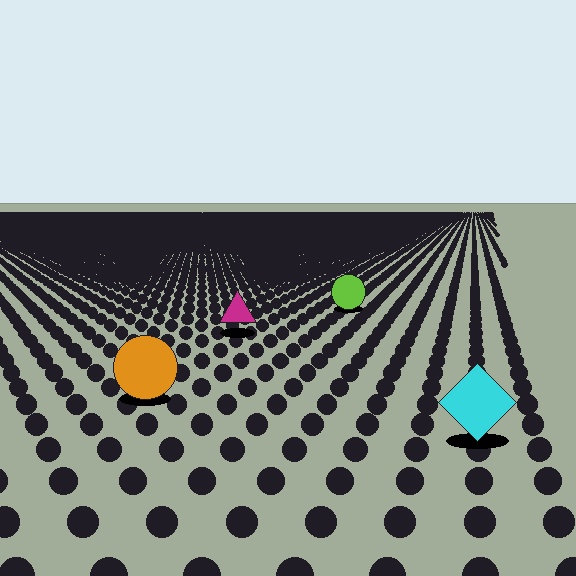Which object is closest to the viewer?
The cyan diamond is closest. The texture marks near it are larger and more spread out.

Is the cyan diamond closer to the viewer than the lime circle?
Yes. The cyan diamond is closer — you can tell from the texture gradient: the ground texture is coarser near it.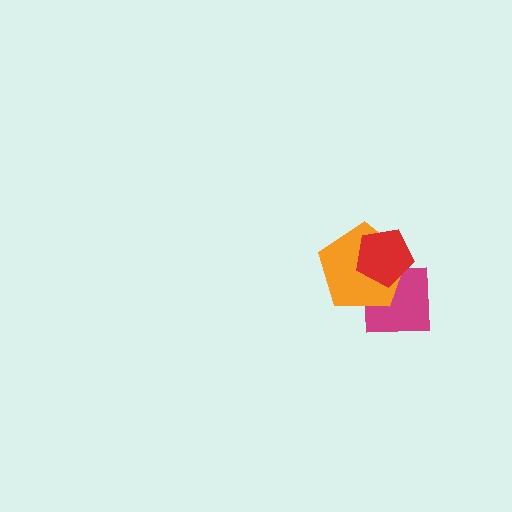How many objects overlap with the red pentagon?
2 objects overlap with the red pentagon.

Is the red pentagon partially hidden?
No, no other shape covers it.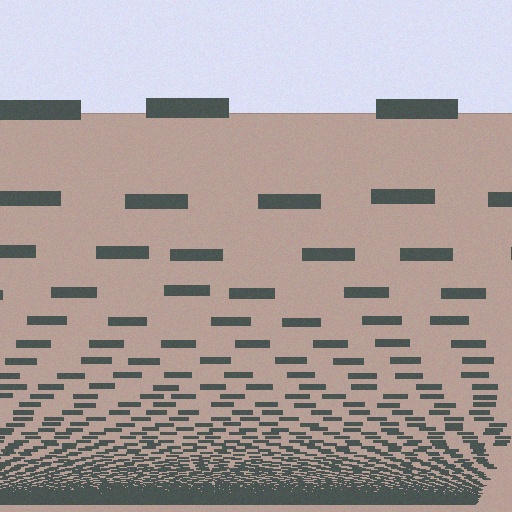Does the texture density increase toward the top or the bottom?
Density increases toward the bottom.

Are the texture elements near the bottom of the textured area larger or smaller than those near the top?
Smaller. The gradient is inverted — elements near the bottom are smaller and denser.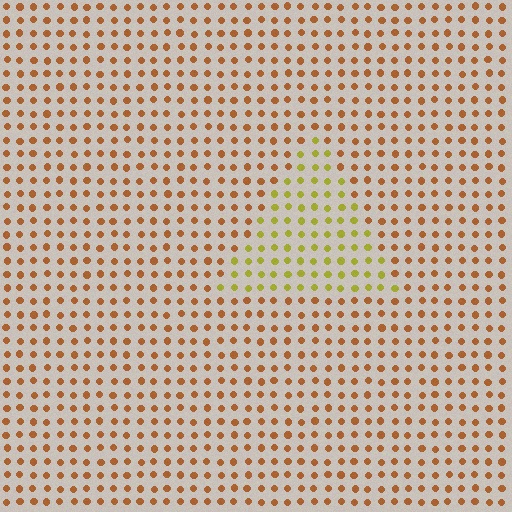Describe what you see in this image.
The image is filled with small brown elements in a uniform arrangement. A triangle-shaped region is visible where the elements are tinted to a slightly different hue, forming a subtle color boundary.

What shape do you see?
I see a triangle.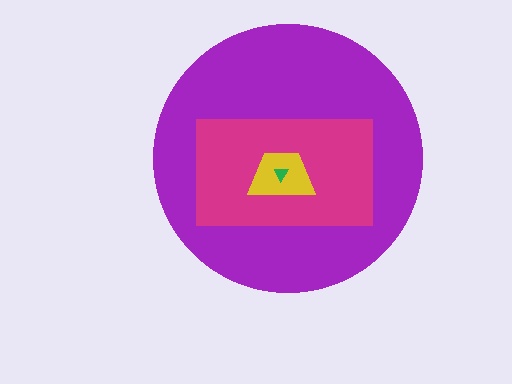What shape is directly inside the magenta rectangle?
The yellow trapezoid.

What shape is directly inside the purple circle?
The magenta rectangle.